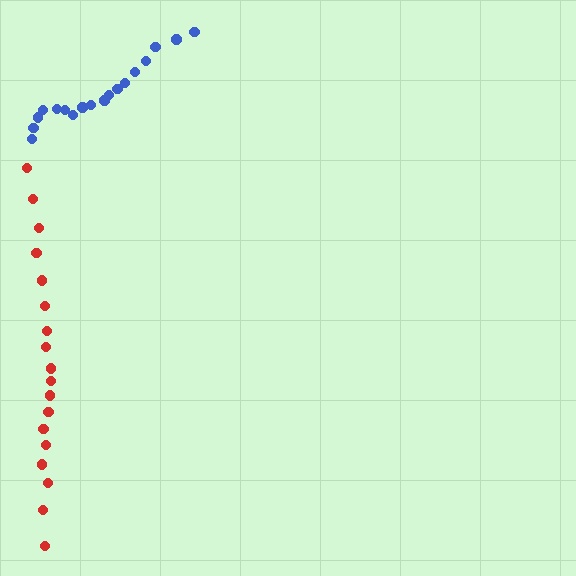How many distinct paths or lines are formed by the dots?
There are 2 distinct paths.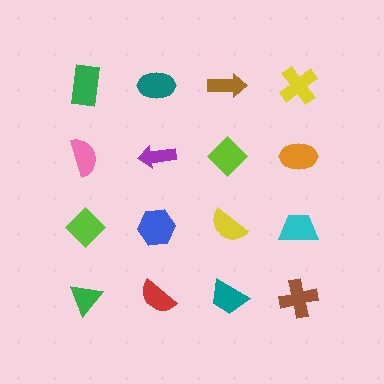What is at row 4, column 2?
A red semicircle.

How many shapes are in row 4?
4 shapes.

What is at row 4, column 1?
A green triangle.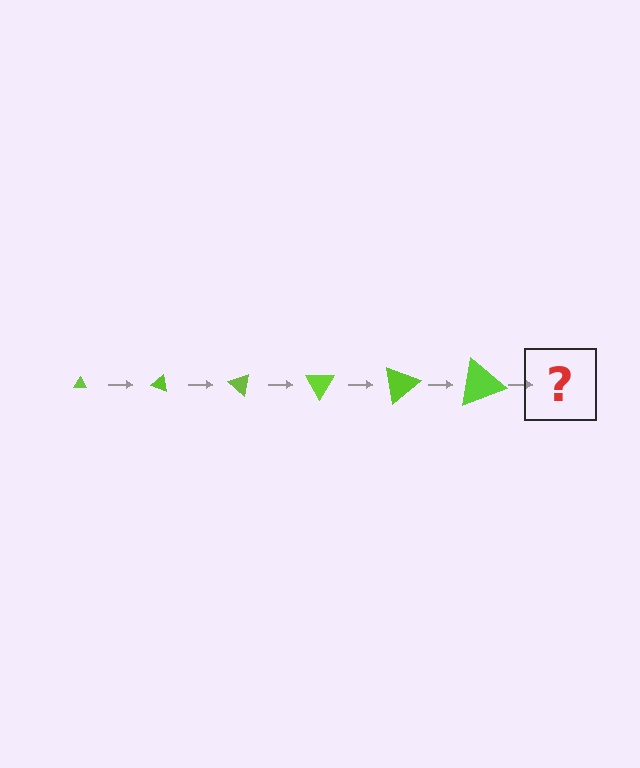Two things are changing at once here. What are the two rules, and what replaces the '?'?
The two rules are that the triangle grows larger each step and it rotates 20 degrees each step. The '?' should be a triangle, larger than the previous one and rotated 120 degrees from the start.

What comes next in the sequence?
The next element should be a triangle, larger than the previous one and rotated 120 degrees from the start.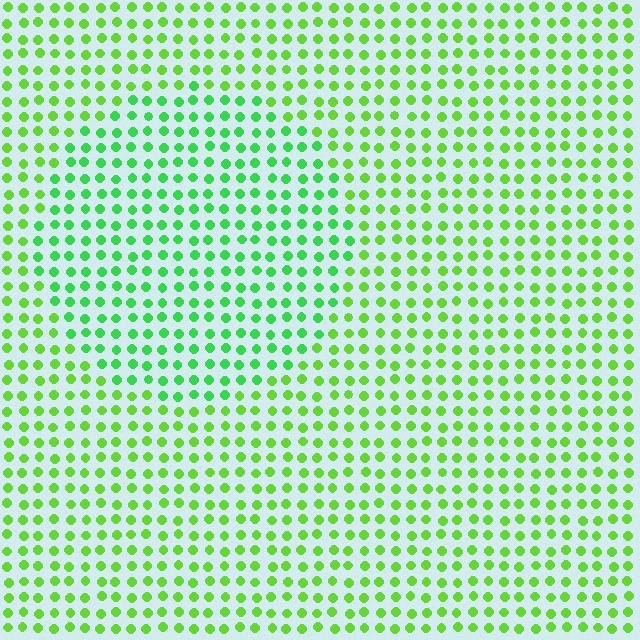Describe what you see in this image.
The image is filled with small lime elements in a uniform arrangement. A circle-shaped region is visible where the elements are tinted to a slightly different hue, forming a subtle color boundary.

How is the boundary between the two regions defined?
The boundary is defined purely by a slight shift in hue (about 27 degrees). Spacing, size, and orientation are identical on both sides.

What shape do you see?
I see a circle.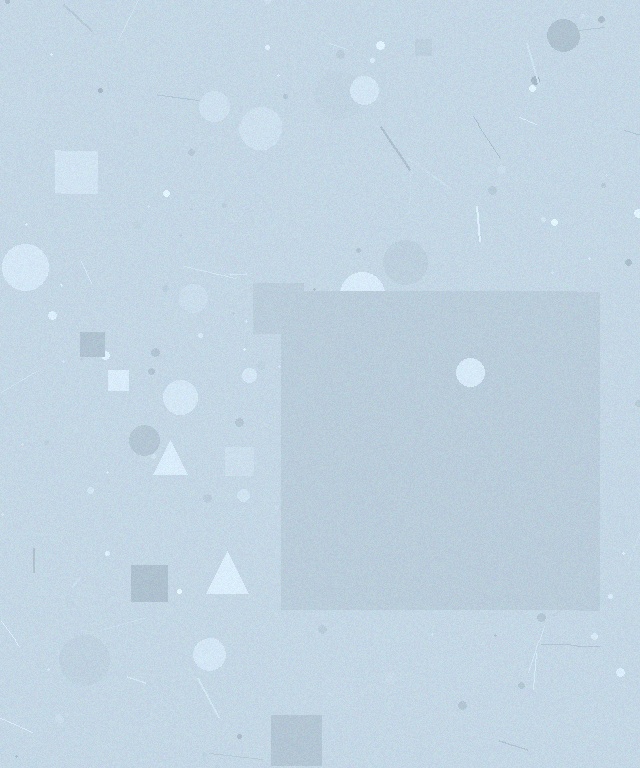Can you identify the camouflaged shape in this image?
The camouflaged shape is a square.